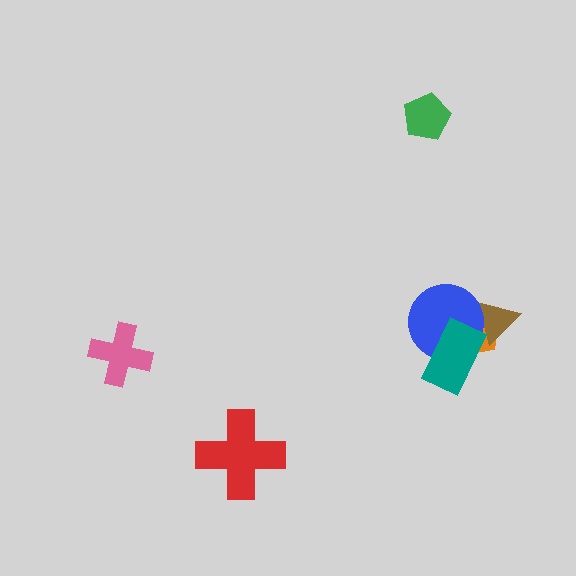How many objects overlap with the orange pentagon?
3 objects overlap with the orange pentagon.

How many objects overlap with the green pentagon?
0 objects overlap with the green pentagon.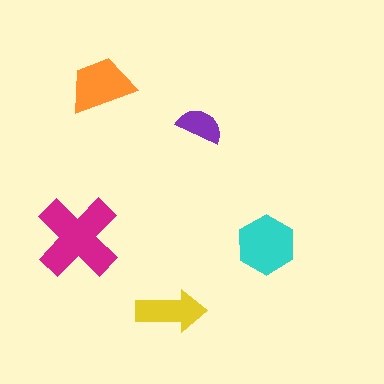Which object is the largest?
The magenta cross.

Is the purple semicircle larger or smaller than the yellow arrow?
Smaller.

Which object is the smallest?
The purple semicircle.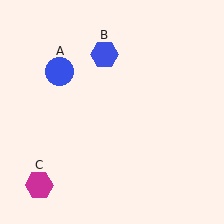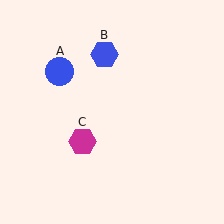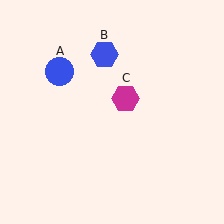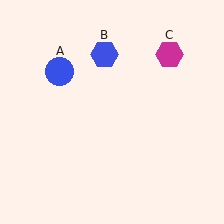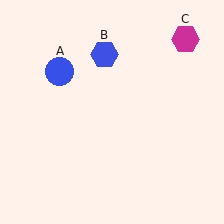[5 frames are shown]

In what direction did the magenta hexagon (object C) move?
The magenta hexagon (object C) moved up and to the right.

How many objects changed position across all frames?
1 object changed position: magenta hexagon (object C).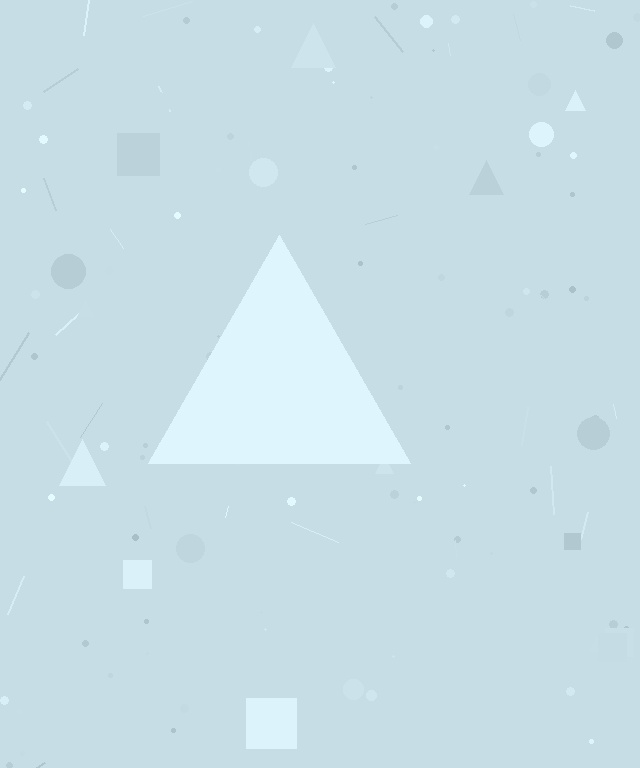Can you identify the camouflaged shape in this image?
The camouflaged shape is a triangle.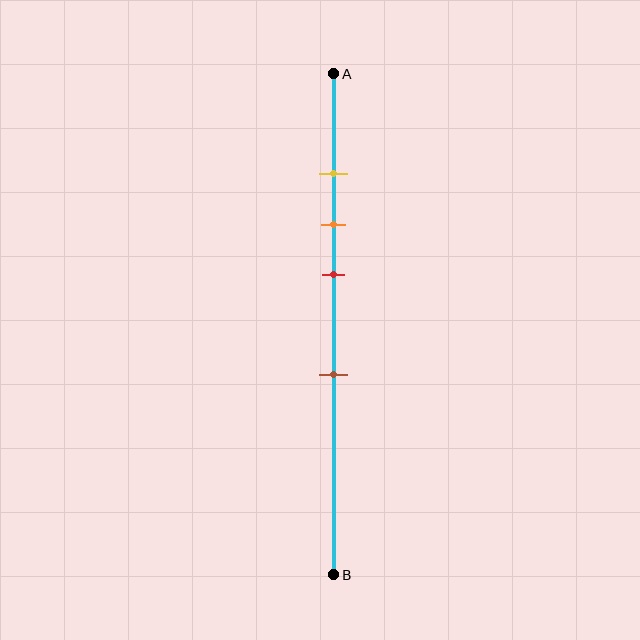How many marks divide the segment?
There are 4 marks dividing the segment.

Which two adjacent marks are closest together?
The yellow and orange marks are the closest adjacent pair.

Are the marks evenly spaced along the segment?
No, the marks are not evenly spaced.